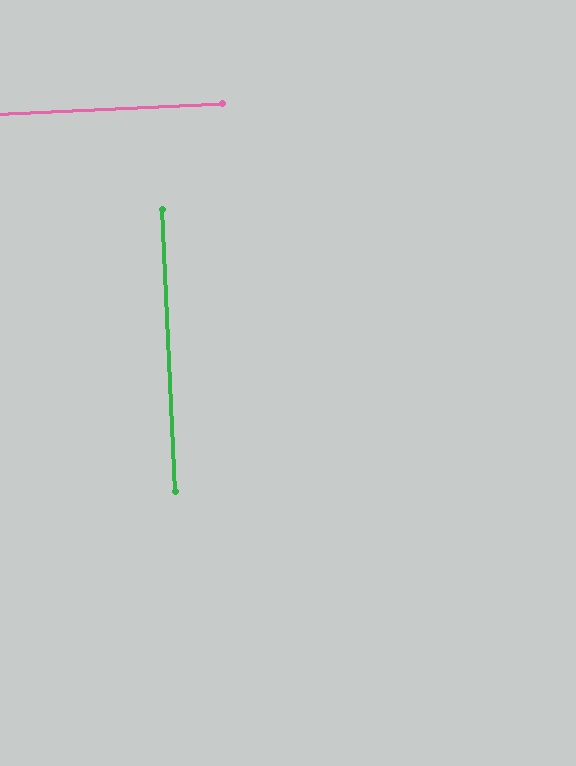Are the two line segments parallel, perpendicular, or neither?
Perpendicular — they meet at approximately 90°.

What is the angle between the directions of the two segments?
Approximately 90 degrees.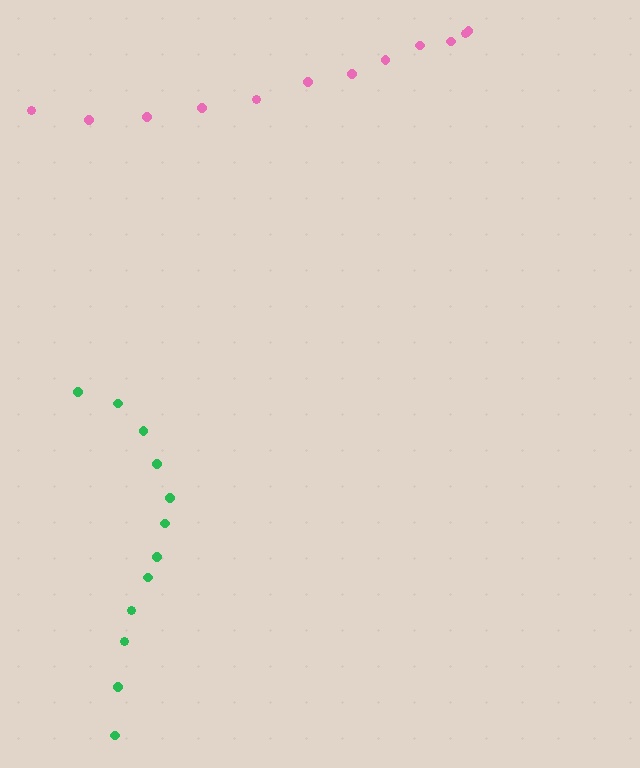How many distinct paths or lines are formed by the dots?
There are 2 distinct paths.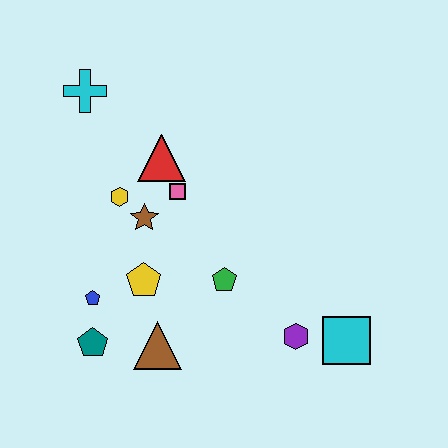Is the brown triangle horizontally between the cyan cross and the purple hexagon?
Yes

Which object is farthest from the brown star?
The cyan square is farthest from the brown star.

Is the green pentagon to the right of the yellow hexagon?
Yes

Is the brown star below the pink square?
Yes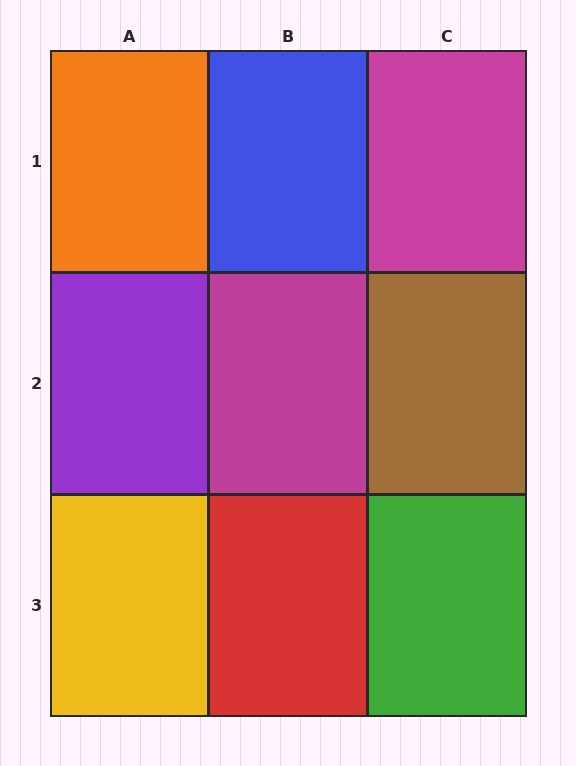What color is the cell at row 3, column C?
Green.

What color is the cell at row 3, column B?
Red.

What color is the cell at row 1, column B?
Blue.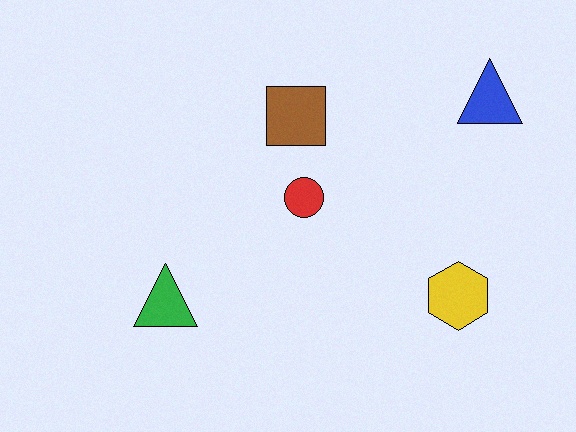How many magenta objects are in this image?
There are no magenta objects.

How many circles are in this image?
There is 1 circle.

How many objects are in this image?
There are 5 objects.